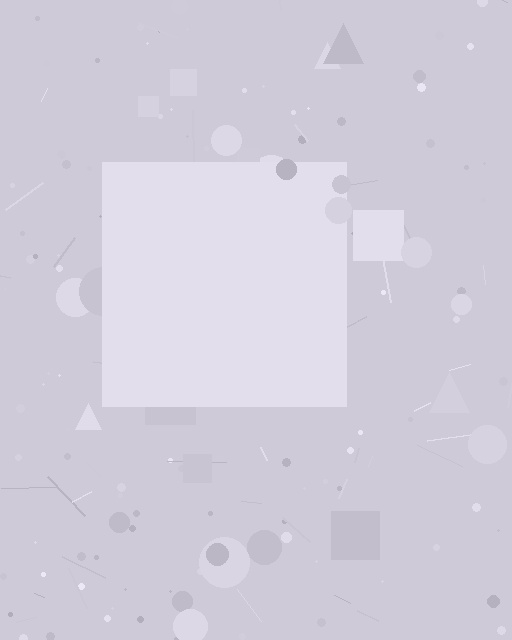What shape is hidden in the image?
A square is hidden in the image.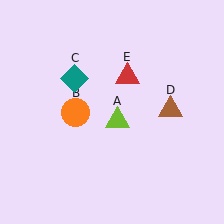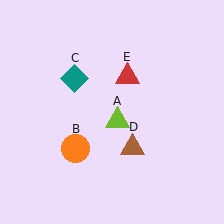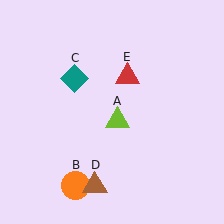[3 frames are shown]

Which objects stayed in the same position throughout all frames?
Lime triangle (object A) and teal diamond (object C) and red triangle (object E) remained stationary.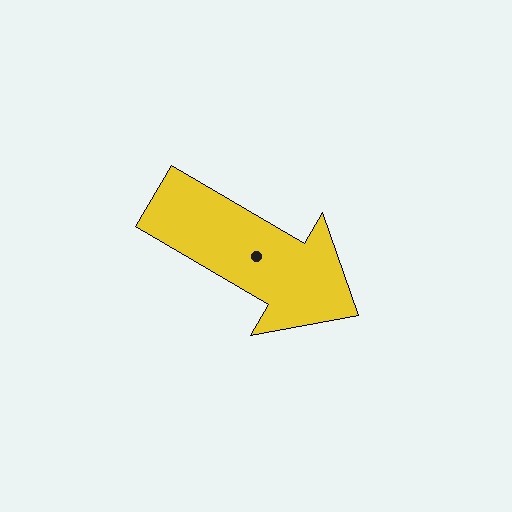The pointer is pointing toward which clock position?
Roughly 4 o'clock.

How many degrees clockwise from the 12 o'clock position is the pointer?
Approximately 120 degrees.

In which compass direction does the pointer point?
Southeast.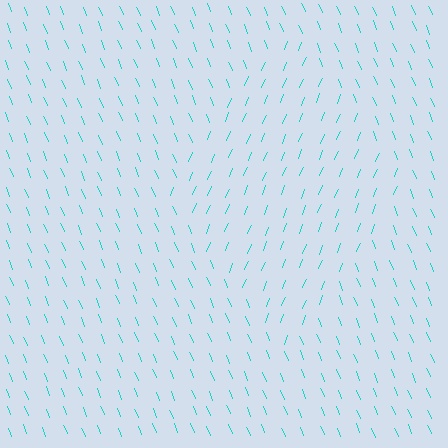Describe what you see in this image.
The image is filled with small cyan line segments. A diamond region in the image has lines oriented differently from the surrounding lines, creating a visible texture boundary.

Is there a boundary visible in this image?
Yes, there is a texture boundary formed by a change in line orientation.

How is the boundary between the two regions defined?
The boundary is defined purely by a change in line orientation (approximately 45 degrees difference). All lines are the same color and thickness.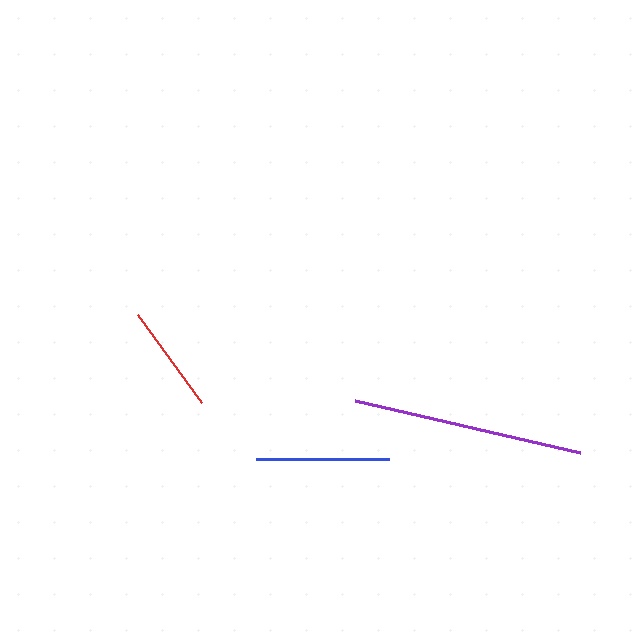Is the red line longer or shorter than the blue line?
The blue line is longer than the red line.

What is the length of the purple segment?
The purple segment is approximately 230 pixels long.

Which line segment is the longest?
The purple line is the longest at approximately 230 pixels.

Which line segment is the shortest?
The red line is the shortest at approximately 108 pixels.